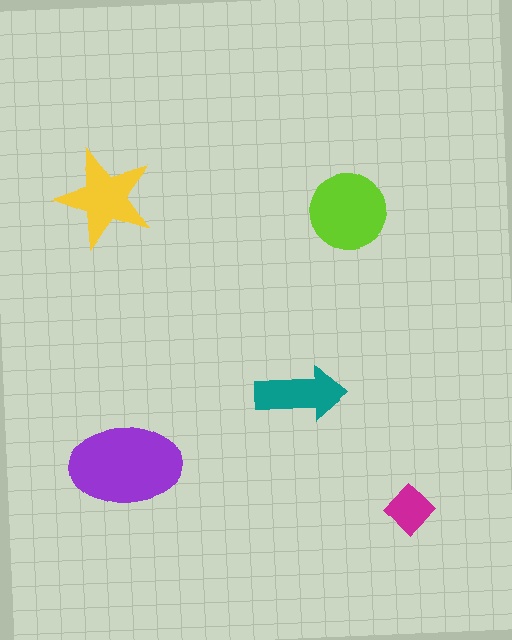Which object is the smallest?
The magenta diamond.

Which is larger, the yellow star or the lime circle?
The lime circle.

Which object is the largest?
The purple ellipse.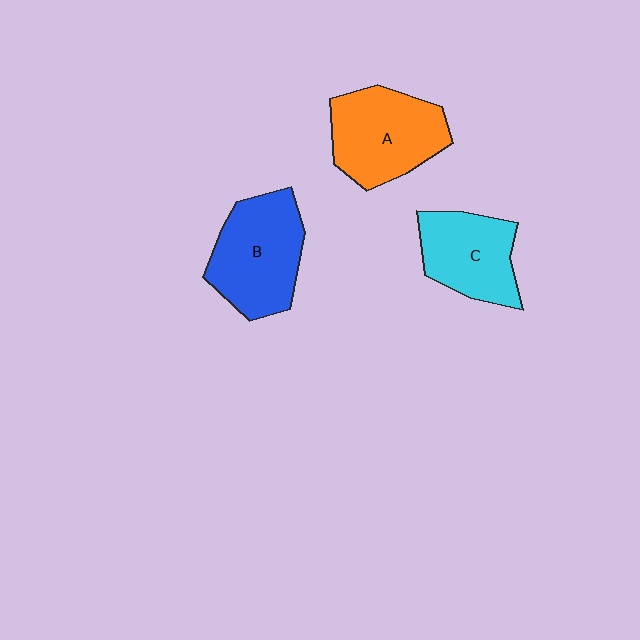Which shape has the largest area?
Shape B (blue).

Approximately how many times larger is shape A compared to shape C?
Approximately 1.2 times.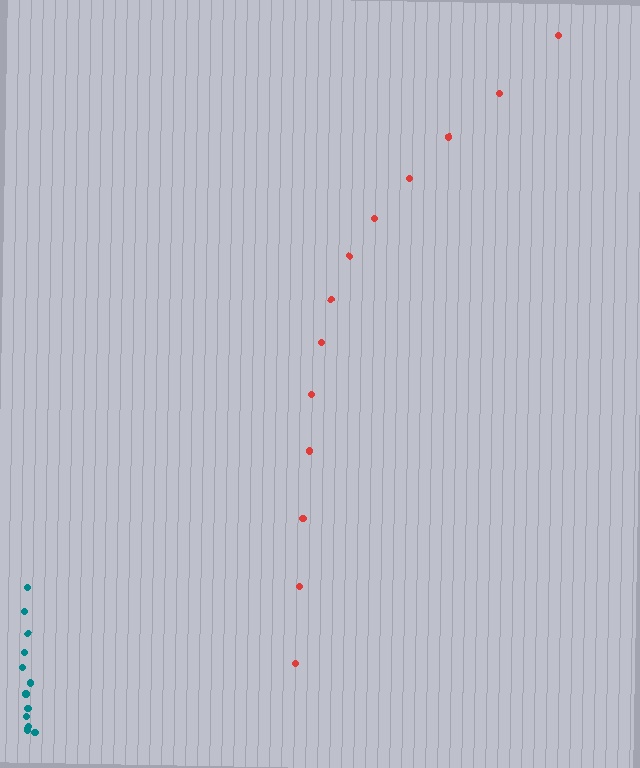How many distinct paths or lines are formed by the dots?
There are 2 distinct paths.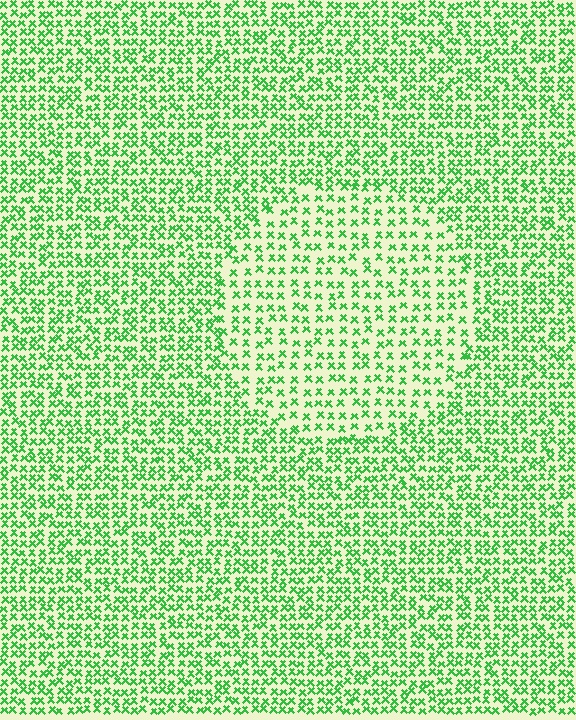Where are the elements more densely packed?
The elements are more densely packed outside the circle boundary.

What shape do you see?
I see a circle.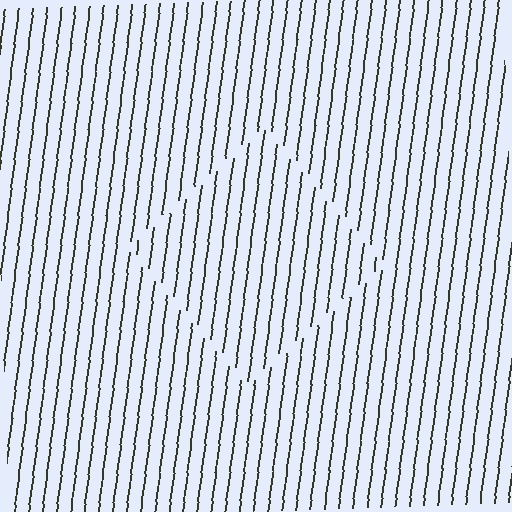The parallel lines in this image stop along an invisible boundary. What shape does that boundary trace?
An illusory square. The interior of the shape contains the same grating, shifted by half a period — the contour is defined by the phase discontinuity where line-ends from the inner and outer gratings abut.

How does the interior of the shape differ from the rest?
The interior of the shape contains the same grating, shifted by half a period — the contour is defined by the phase discontinuity where line-ends from the inner and outer gratings abut.